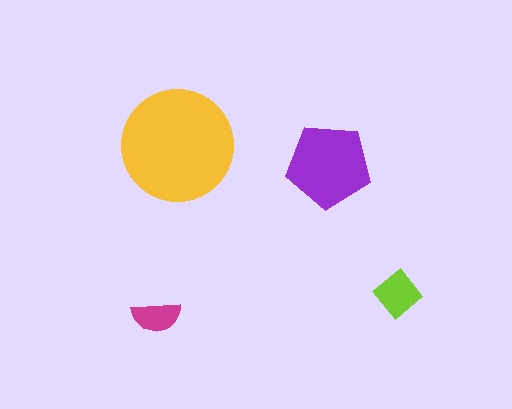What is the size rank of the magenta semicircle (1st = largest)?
4th.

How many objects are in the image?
There are 4 objects in the image.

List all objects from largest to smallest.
The yellow circle, the purple pentagon, the lime diamond, the magenta semicircle.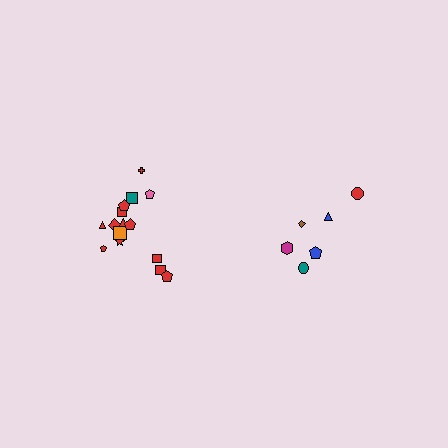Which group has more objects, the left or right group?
The left group.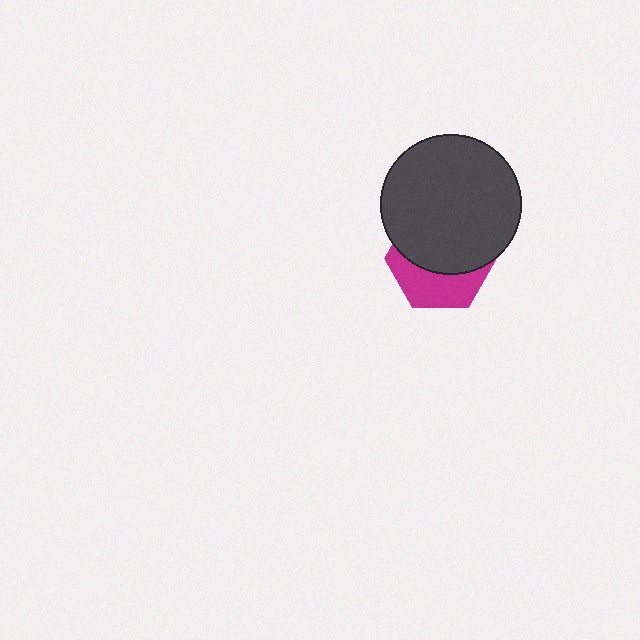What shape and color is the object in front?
The object in front is a dark gray circle.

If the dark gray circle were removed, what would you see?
You would see the complete magenta hexagon.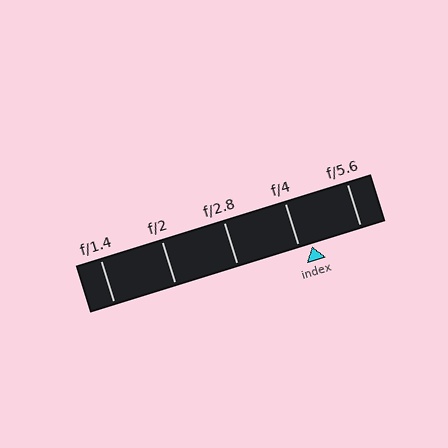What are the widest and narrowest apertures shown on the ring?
The widest aperture shown is f/1.4 and the narrowest is f/5.6.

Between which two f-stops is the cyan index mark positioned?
The index mark is between f/4 and f/5.6.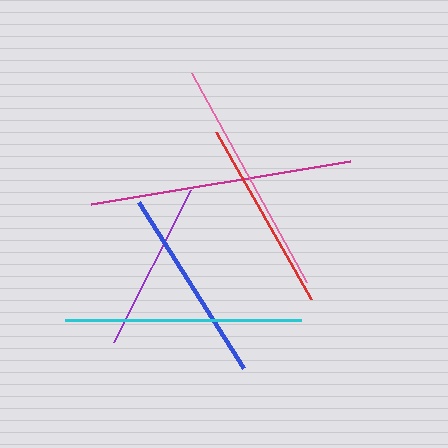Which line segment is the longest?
The magenta line is the longest at approximately 263 pixels.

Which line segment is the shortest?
The purple line is the shortest at approximately 170 pixels.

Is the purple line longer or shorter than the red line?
The red line is longer than the purple line.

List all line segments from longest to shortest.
From longest to shortest: magenta, pink, cyan, blue, red, purple.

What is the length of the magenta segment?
The magenta segment is approximately 263 pixels long.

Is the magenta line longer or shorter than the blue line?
The magenta line is longer than the blue line.